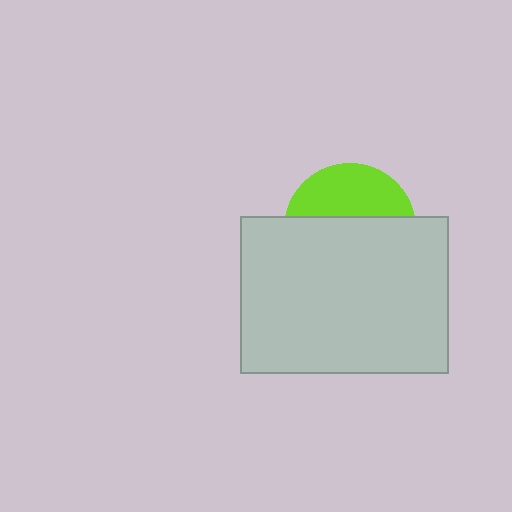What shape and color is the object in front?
The object in front is a light gray rectangle.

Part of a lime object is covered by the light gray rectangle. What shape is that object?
It is a circle.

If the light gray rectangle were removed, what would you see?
You would see the complete lime circle.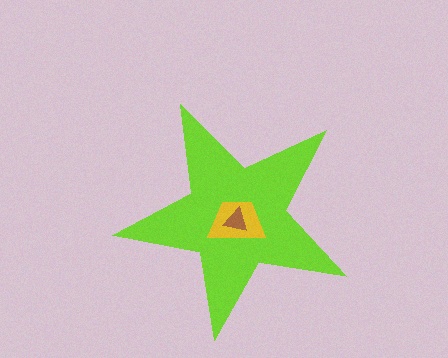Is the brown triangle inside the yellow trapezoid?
Yes.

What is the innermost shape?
The brown triangle.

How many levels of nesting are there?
3.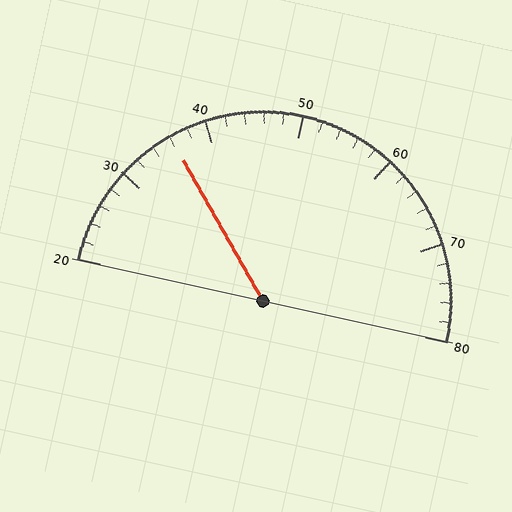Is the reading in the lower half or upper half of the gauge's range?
The reading is in the lower half of the range (20 to 80).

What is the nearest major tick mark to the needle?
The nearest major tick mark is 40.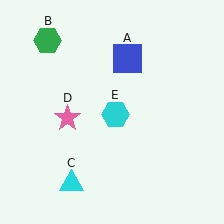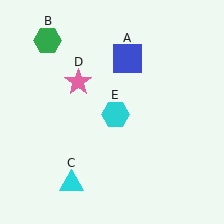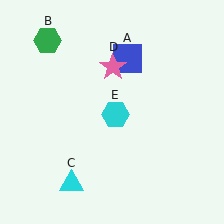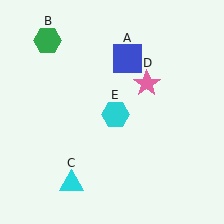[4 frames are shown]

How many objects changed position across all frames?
1 object changed position: pink star (object D).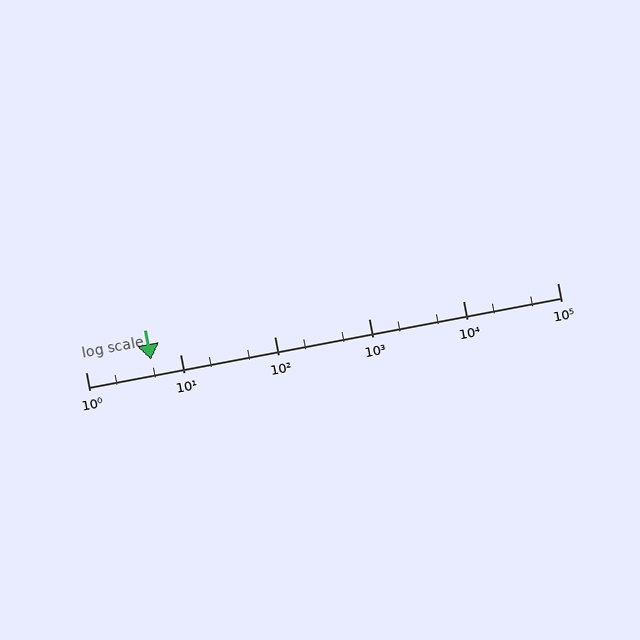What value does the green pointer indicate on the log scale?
The pointer indicates approximately 4.9.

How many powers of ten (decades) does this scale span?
The scale spans 5 decades, from 1 to 100000.